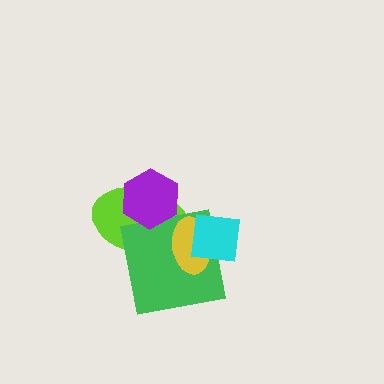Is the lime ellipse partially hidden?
Yes, it is partially covered by another shape.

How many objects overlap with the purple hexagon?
2 objects overlap with the purple hexagon.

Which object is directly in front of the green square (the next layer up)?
The yellow ellipse is directly in front of the green square.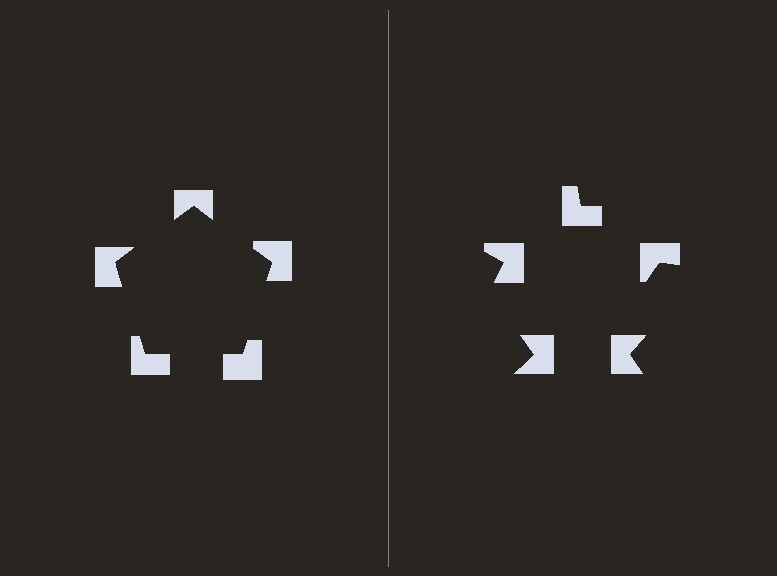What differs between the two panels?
The notched squares are positioned identically on both sides; only the wedge orientations differ. On the left they align to a pentagon; on the right they are misaligned.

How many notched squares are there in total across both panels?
10 — 5 on each side.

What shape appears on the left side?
An illusory pentagon.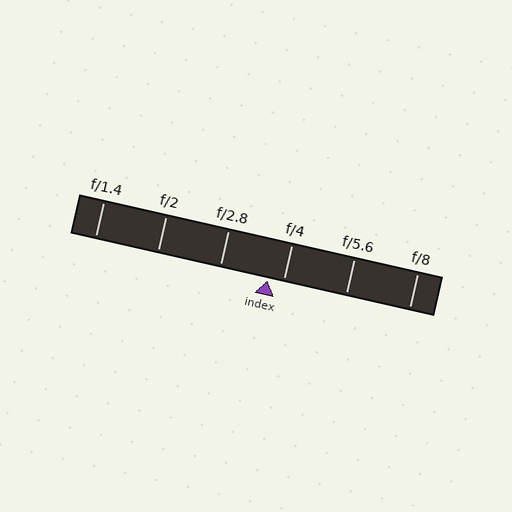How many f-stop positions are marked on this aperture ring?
There are 6 f-stop positions marked.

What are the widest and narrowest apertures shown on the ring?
The widest aperture shown is f/1.4 and the narrowest is f/8.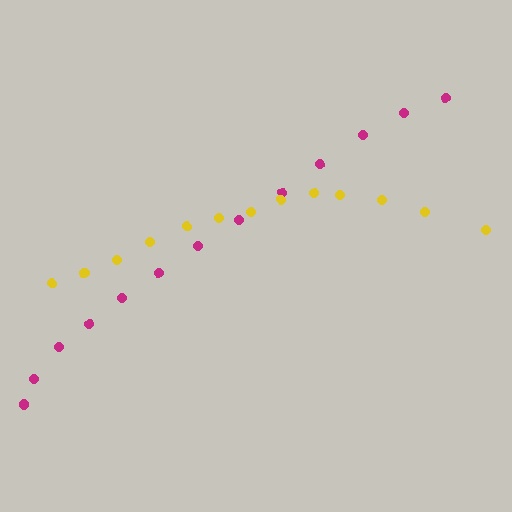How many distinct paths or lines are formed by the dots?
There are 2 distinct paths.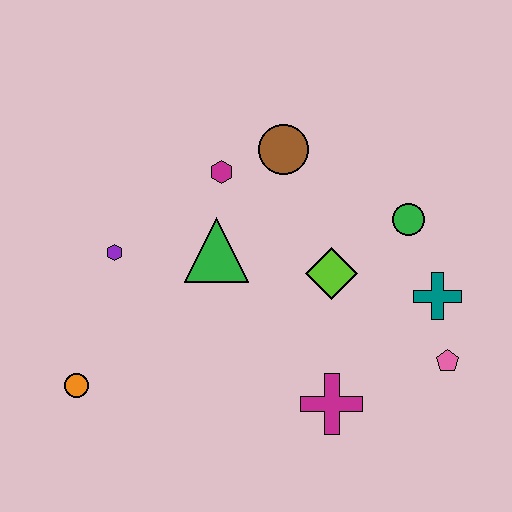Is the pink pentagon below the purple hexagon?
Yes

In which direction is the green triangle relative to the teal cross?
The green triangle is to the left of the teal cross.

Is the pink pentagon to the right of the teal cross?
Yes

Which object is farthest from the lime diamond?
The orange circle is farthest from the lime diamond.